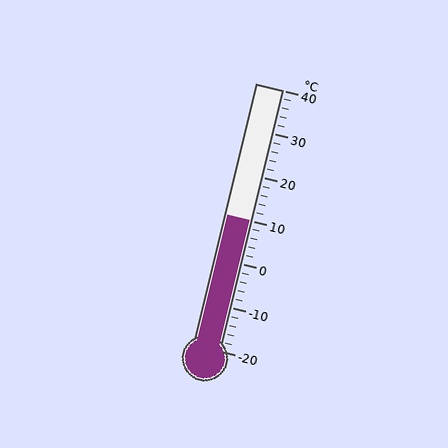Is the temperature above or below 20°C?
The temperature is below 20°C.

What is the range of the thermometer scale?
The thermometer scale ranges from -20°C to 40°C.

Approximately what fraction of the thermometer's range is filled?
The thermometer is filled to approximately 50% of its range.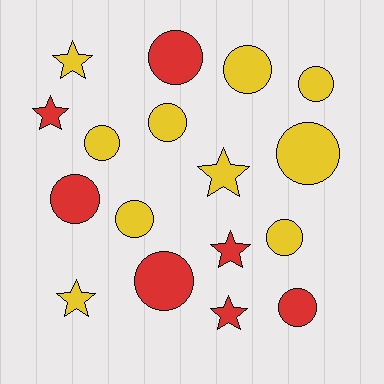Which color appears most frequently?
Yellow, with 10 objects.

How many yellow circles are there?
There are 7 yellow circles.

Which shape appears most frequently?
Circle, with 11 objects.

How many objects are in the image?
There are 17 objects.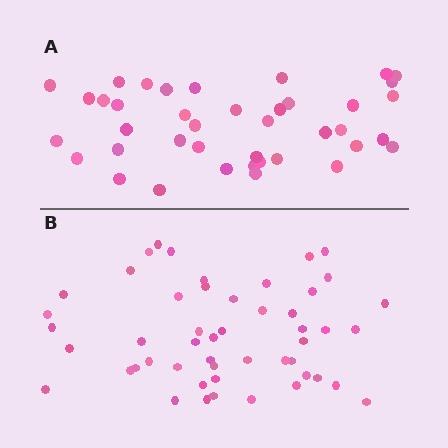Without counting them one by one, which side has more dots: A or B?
Region B (the bottom region) has more dots.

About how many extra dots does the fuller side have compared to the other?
Region B has roughly 10 or so more dots than region A.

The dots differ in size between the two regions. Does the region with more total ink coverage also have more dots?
No. Region A has more total ink coverage because its dots are larger, but region B actually contains more individual dots. Total area can be misleading — the number of items is what matters here.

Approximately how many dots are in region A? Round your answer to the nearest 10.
About 40 dots.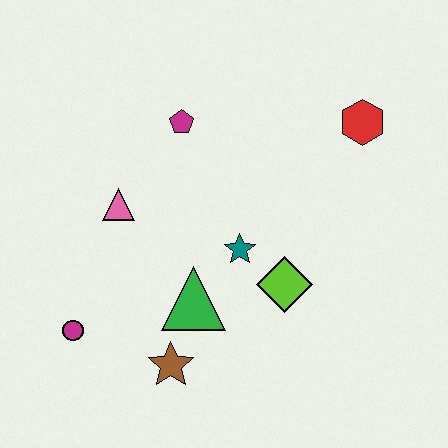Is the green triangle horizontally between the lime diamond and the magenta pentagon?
Yes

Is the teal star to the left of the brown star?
No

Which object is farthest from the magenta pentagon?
The brown star is farthest from the magenta pentagon.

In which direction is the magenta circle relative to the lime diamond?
The magenta circle is to the left of the lime diamond.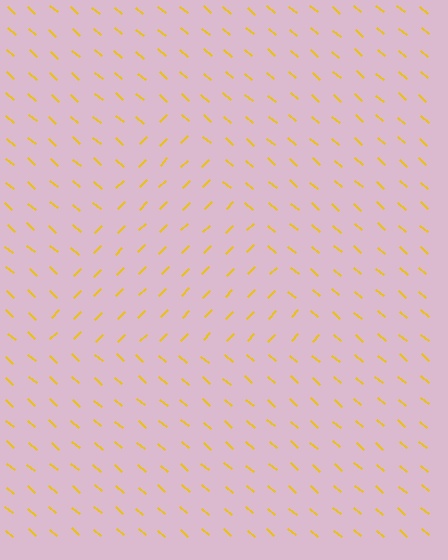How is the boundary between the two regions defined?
The boundary is defined purely by a change in line orientation (approximately 86 degrees difference). All lines are the same color and thickness.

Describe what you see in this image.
The image is filled with small yellow line segments. A triangle region in the image has lines oriented differently from the surrounding lines, creating a visible texture boundary.